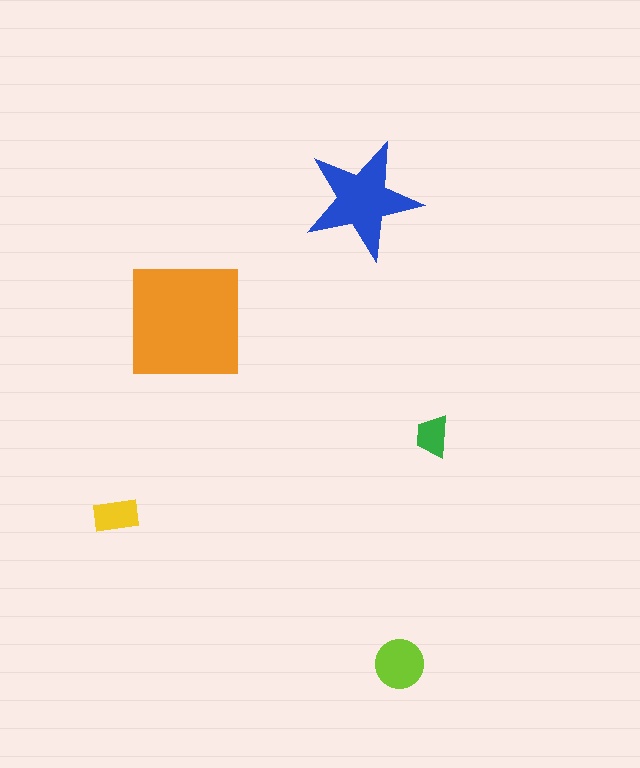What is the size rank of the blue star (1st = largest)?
2nd.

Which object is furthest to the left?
The yellow rectangle is leftmost.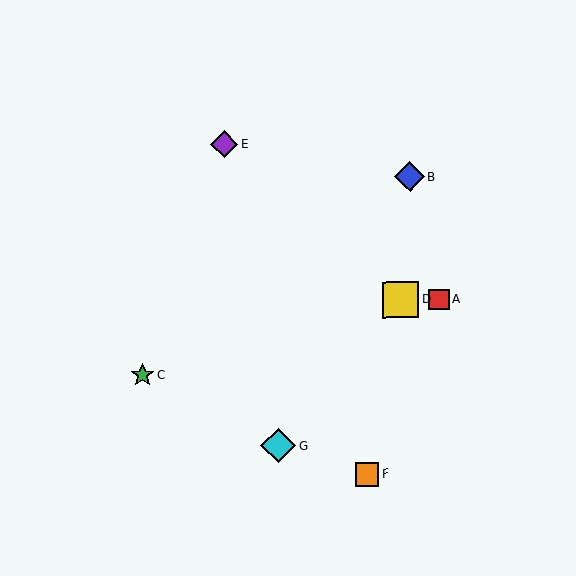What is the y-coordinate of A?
Object A is at y≈300.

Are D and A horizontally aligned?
Yes, both are at y≈300.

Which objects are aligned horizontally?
Objects A, D are aligned horizontally.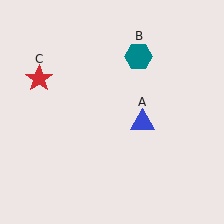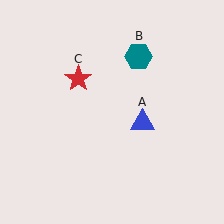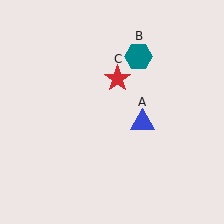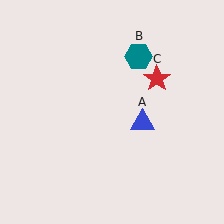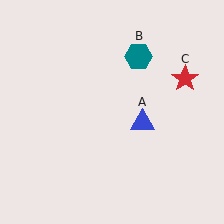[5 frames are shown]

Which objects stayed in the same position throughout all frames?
Blue triangle (object A) and teal hexagon (object B) remained stationary.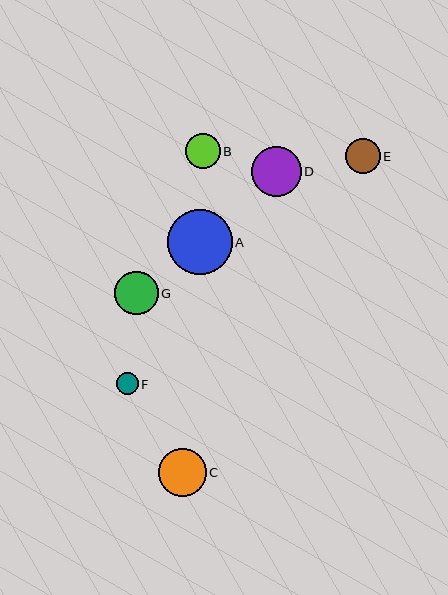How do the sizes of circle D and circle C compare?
Circle D and circle C are approximately the same size.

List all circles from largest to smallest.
From largest to smallest: A, D, C, G, B, E, F.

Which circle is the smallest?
Circle F is the smallest with a size of approximately 22 pixels.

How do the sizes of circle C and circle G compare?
Circle C and circle G are approximately the same size.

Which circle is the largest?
Circle A is the largest with a size of approximately 65 pixels.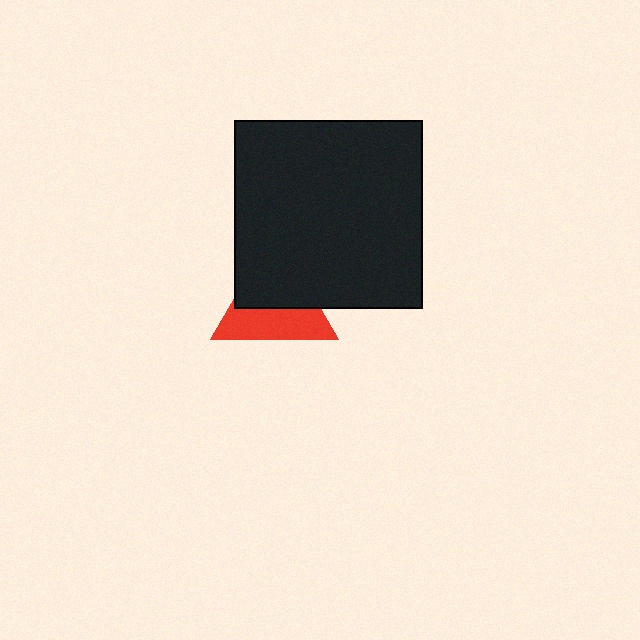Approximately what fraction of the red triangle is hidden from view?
Roughly 53% of the red triangle is hidden behind the black square.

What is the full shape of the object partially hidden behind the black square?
The partially hidden object is a red triangle.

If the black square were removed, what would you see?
You would see the complete red triangle.